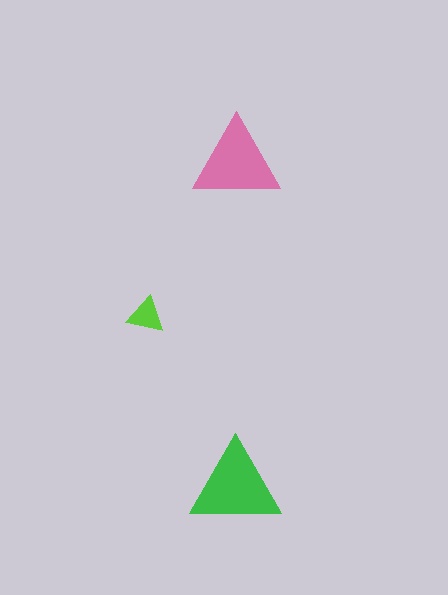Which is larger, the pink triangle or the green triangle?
The green one.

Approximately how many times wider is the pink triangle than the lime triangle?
About 2.5 times wider.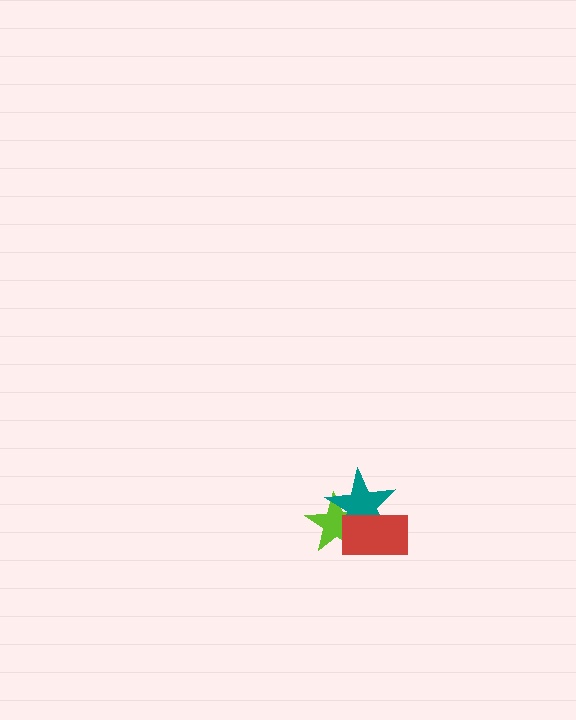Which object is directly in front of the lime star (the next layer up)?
The teal star is directly in front of the lime star.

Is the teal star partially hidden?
Yes, it is partially covered by another shape.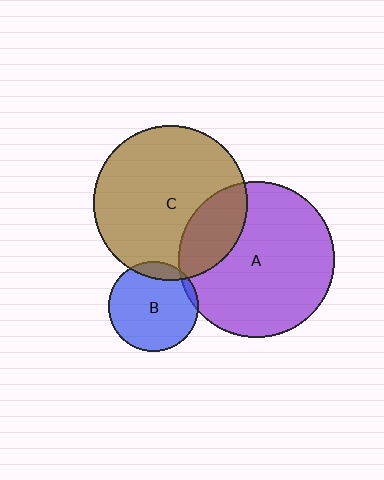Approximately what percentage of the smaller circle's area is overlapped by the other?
Approximately 5%.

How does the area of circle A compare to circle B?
Approximately 3.0 times.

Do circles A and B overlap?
Yes.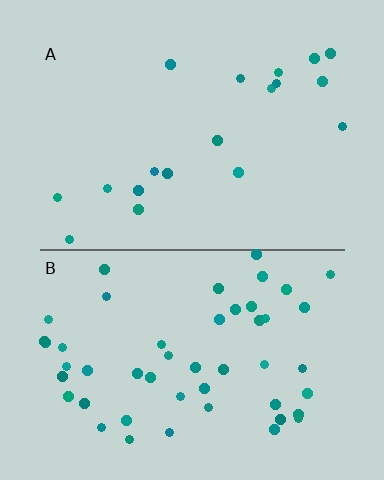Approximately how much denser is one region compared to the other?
Approximately 2.6× — region B over region A.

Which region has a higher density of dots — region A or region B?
B (the bottom).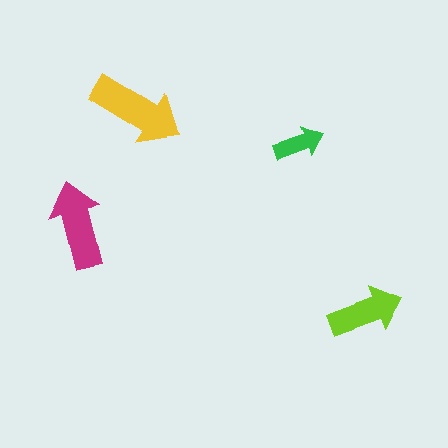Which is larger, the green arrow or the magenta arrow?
The magenta one.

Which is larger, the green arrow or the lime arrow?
The lime one.